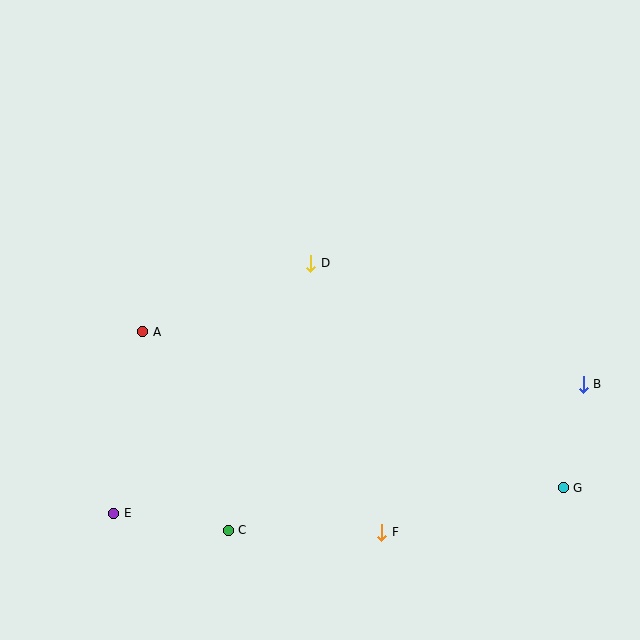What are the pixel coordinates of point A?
Point A is at (143, 332).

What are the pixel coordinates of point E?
Point E is at (114, 513).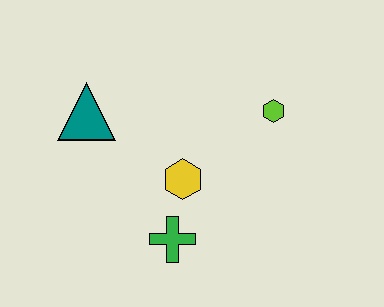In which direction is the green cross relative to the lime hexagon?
The green cross is below the lime hexagon.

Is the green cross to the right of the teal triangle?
Yes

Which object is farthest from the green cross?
The lime hexagon is farthest from the green cross.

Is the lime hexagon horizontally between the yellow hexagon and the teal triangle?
No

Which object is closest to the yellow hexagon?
The green cross is closest to the yellow hexagon.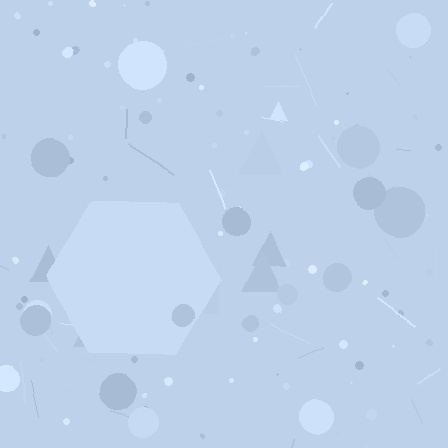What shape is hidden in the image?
A hexagon is hidden in the image.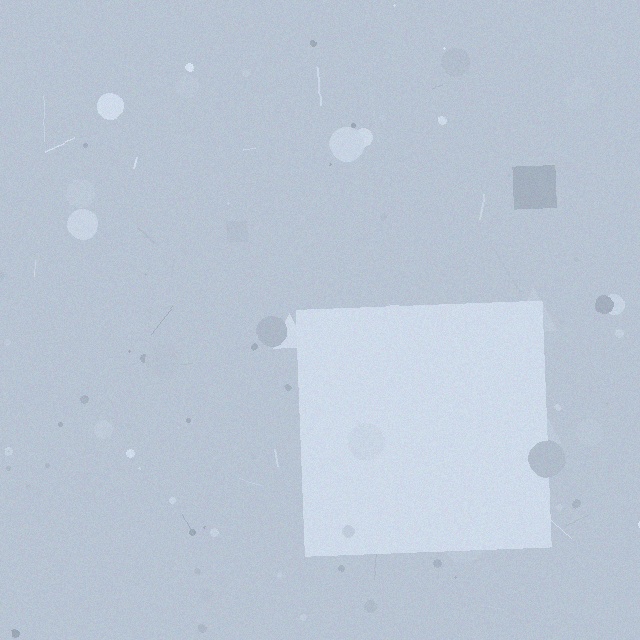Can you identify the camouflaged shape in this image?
The camouflaged shape is a square.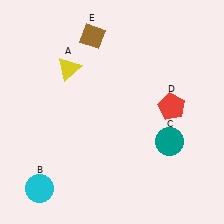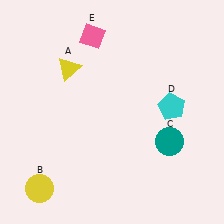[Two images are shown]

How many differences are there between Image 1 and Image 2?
There are 3 differences between the two images.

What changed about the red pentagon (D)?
In Image 1, D is red. In Image 2, it changed to cyan.